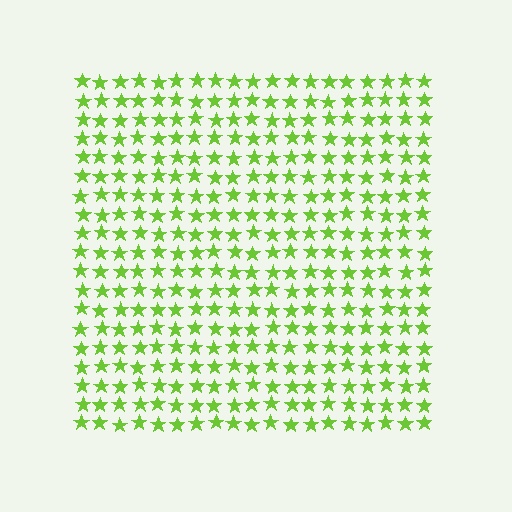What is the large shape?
The large shape is a square.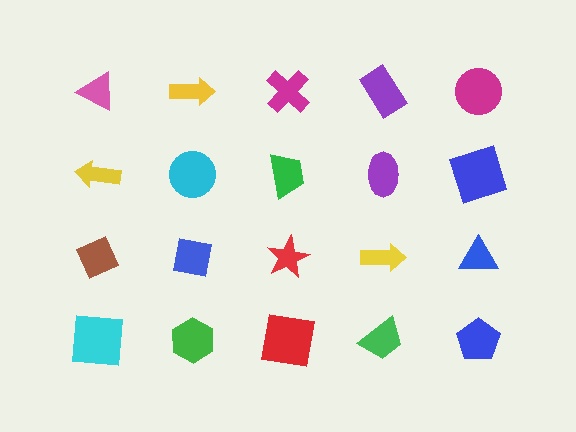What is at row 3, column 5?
A blue triangle.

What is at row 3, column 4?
A yellow arrow.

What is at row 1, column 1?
A pink triangle.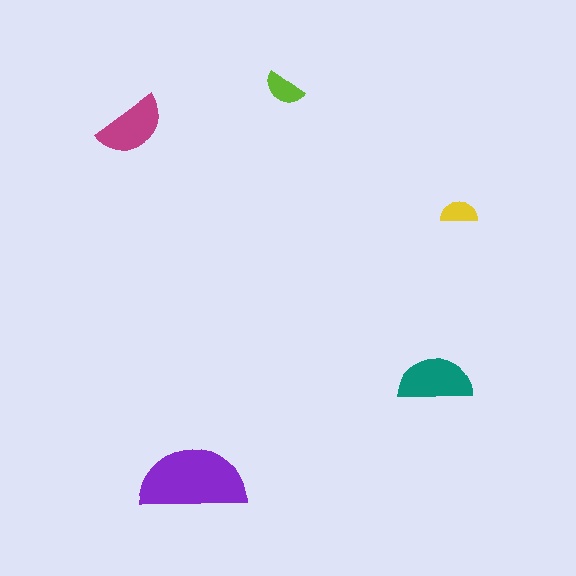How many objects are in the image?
There are 5 objects in the image.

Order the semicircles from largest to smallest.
the purple one, the teal one, the magenta one, the lime one, the yellow one.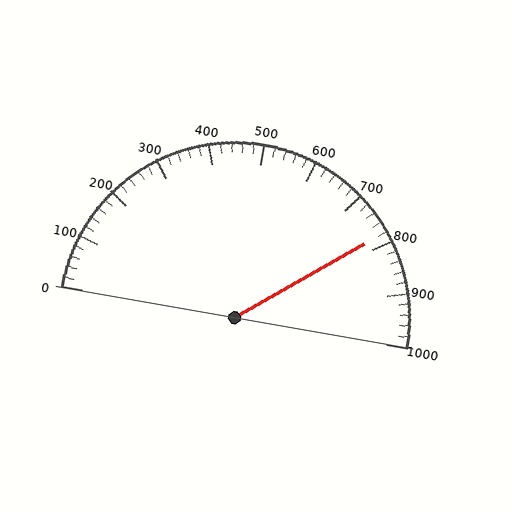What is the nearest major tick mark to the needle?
The nearest major tick mark is 800.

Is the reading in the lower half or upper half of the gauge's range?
The reading is in the upper half of the range (0 to 1000).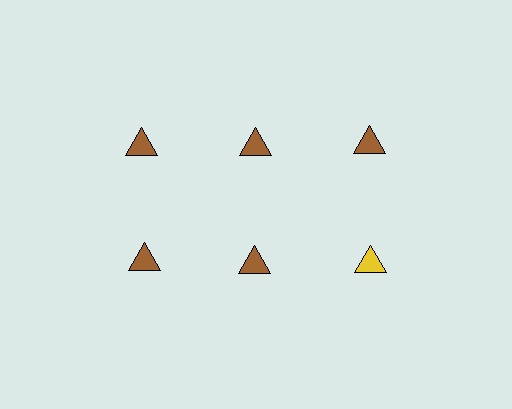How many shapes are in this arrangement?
There are 6 shapes arranged in a grid pattern.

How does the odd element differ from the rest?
It has a different color: yellow instead of brown.